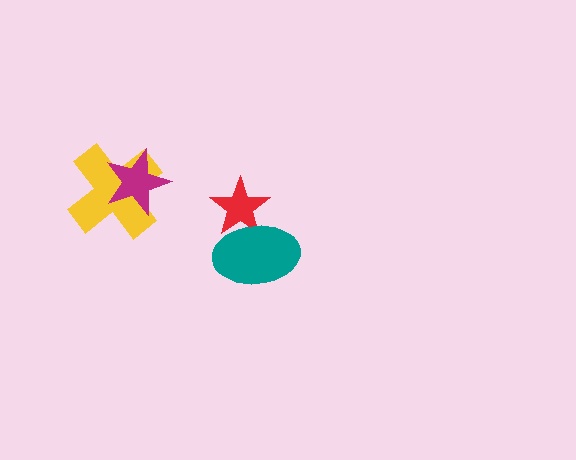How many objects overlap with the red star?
1 object overlaps with the red star.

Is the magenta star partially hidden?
No, no other shape covers it.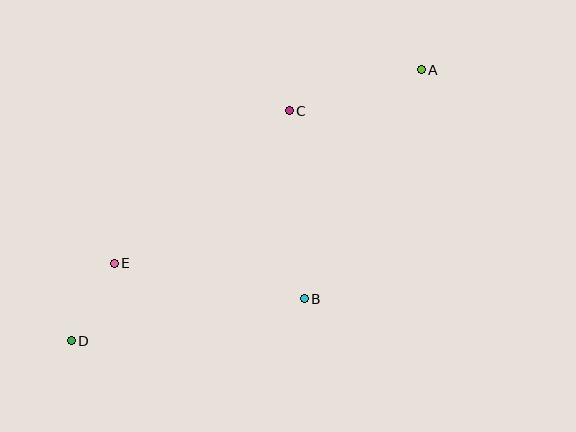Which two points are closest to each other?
Points D and E are closest to each other.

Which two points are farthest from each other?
Points A and D are farthest from each other.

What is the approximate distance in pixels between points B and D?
The distance between B and D is approximately 237 pixels.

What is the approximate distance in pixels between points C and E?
The distance between C and E is approximately 232 pixels.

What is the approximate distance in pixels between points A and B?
The distance between A and B is approximately 257 pixels.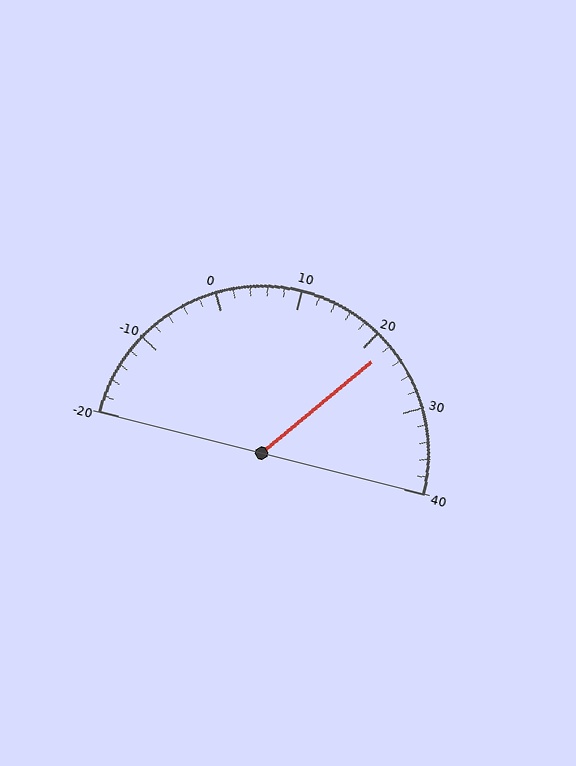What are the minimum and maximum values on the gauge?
The gauge ranges from -20 to 40.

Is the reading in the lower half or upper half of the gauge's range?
The reading is in the upper half of the range (-20 to 40).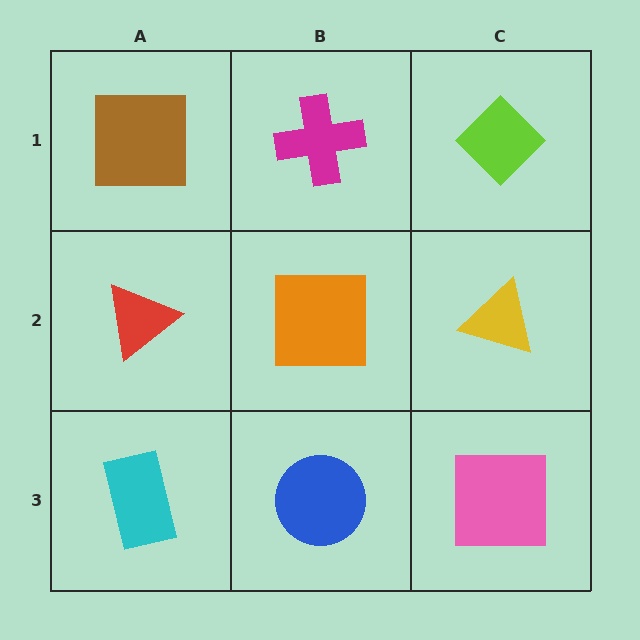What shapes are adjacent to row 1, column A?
A red triangle (row 2, column A), a magenta cross (row 1, column B).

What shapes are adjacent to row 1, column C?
A yellow triangle (row 2, column C), a magenta cross (row 1, column B).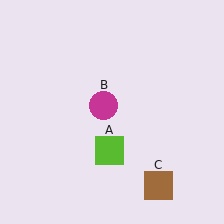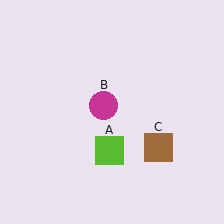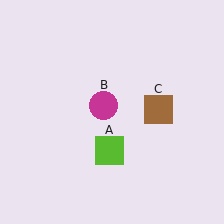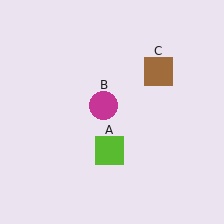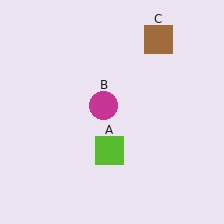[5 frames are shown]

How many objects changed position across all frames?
1 object changed position: brown square (object C).